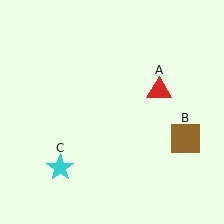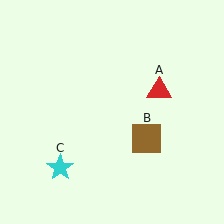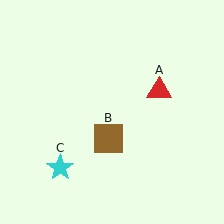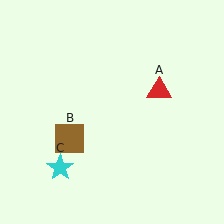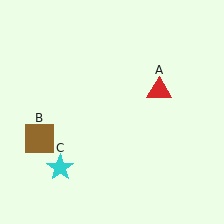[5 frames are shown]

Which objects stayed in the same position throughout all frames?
Red triangle (object A) and cyan star (object C) remained stationary.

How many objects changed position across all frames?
1 object changed position: brown square (object B).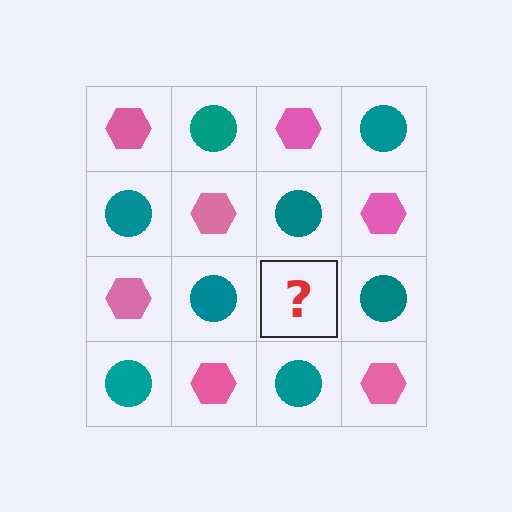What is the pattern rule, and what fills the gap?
The rule is that it alternates pink hexagon and teal circle in a checkerboard pattern. The gap should be filled with a pink hexagon.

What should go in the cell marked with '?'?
The missing cell should contain a pink hexagon.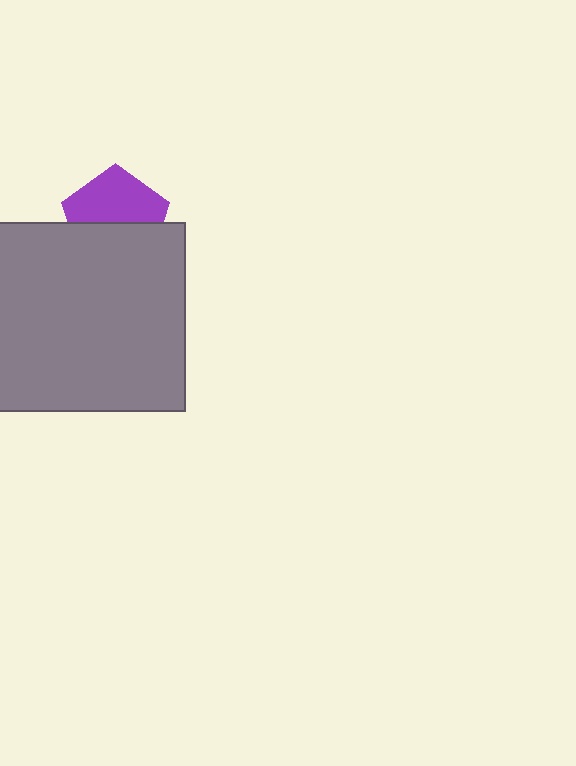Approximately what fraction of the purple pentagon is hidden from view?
Roughly 48% of the purple pentagon is hidden behind the gray rectangle.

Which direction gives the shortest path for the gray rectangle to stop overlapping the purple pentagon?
Moving down gives the shortest separation.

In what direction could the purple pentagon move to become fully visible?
The purple pentagon could move up. That would shift it out from behind the gray rectangle entirely.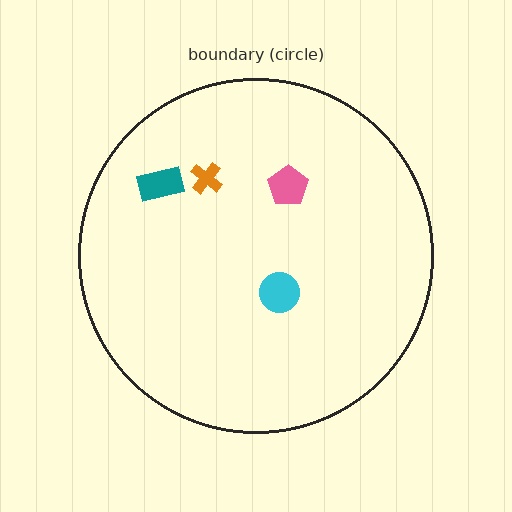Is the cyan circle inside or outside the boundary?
Inside.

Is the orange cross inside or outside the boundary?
Inside.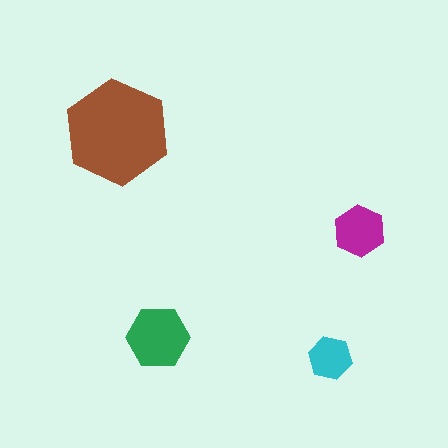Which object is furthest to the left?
The brown hexagon is leftmost.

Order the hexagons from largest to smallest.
the brown one, the green one, the magenta one, the cyan one.